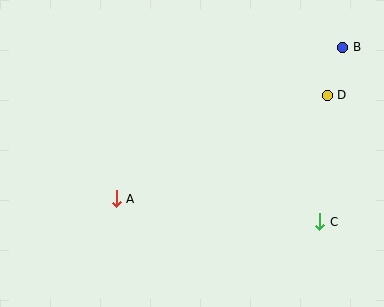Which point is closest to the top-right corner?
Point B is closest to the top-right corner.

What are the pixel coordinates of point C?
Point C is at (320, 222).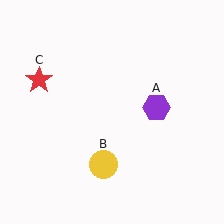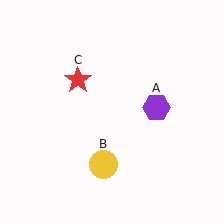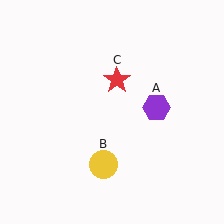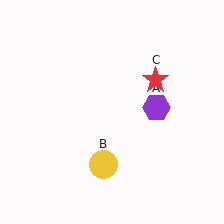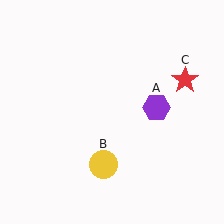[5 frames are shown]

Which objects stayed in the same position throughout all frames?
Purple hexagon (object A) and yellow circle (object B) remained stationary.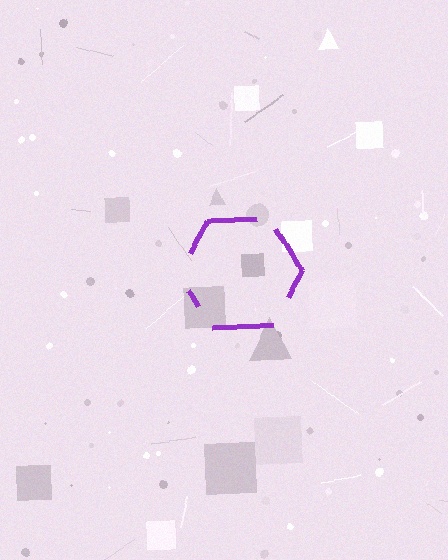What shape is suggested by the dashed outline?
The dashed outline suggests a hexagon.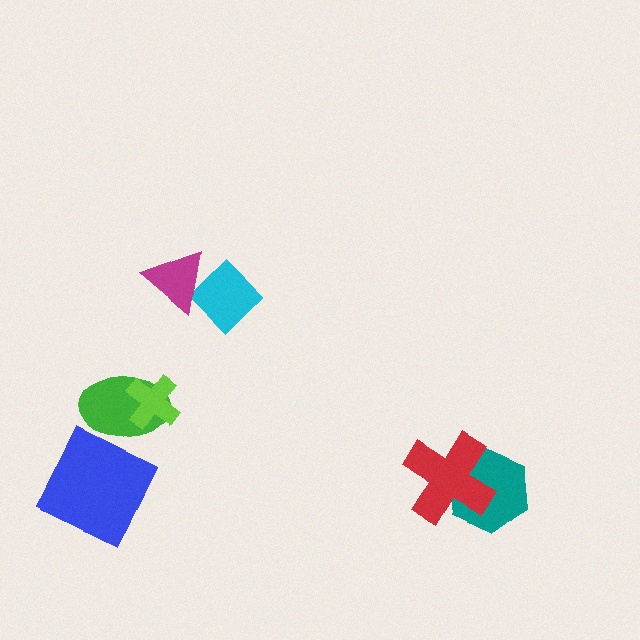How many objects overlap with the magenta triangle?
1 object overlaps with the magenta triangle.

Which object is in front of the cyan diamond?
The magenta triangle is in front of the cyan diamond.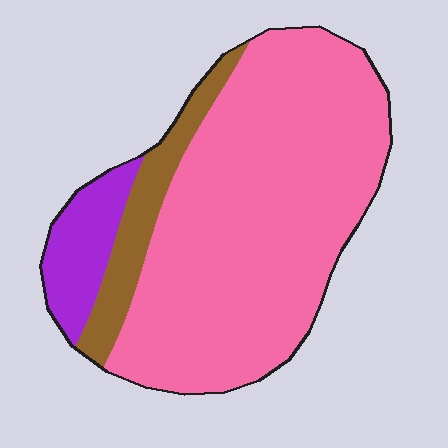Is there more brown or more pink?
Pink.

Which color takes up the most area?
Pink, at roughly 75%.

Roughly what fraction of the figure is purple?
Purple covers 11% of the figure.